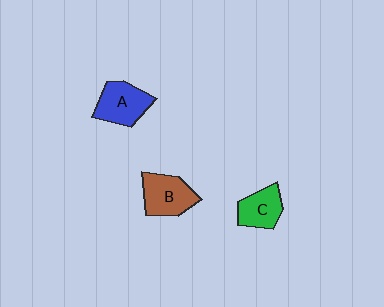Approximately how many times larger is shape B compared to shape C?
Approximately 1.2 times.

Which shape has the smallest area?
Shape C (green).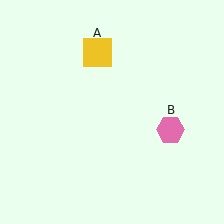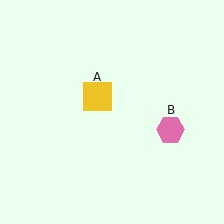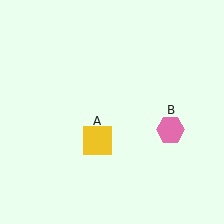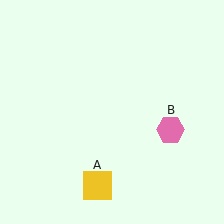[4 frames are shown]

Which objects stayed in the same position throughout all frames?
Pink hexagon (object B) remained stationary.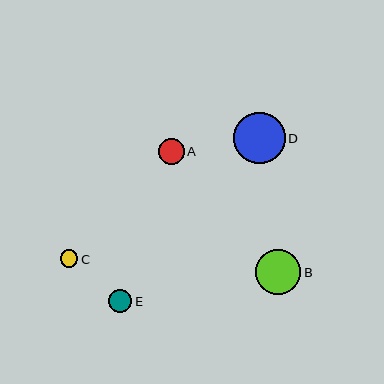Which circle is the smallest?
Circle C is the smallest with a size of approximately 17 pixels.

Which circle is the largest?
Circle D is the largest with a size of approximately 51 pixels.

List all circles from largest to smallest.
From largest to smallest: D, B, A, E, C.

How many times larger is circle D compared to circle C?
Circle D is approximately 3.0 times the size of circle C.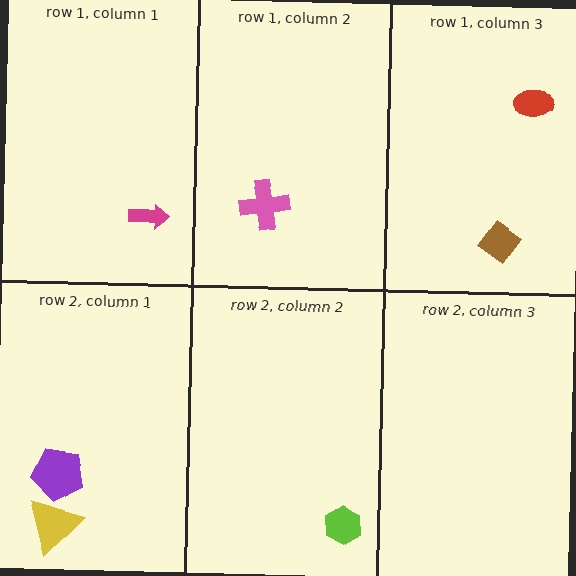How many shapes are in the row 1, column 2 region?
1.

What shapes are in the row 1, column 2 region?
The pink cross.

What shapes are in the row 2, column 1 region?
The purple pentagon, the yellow triangle.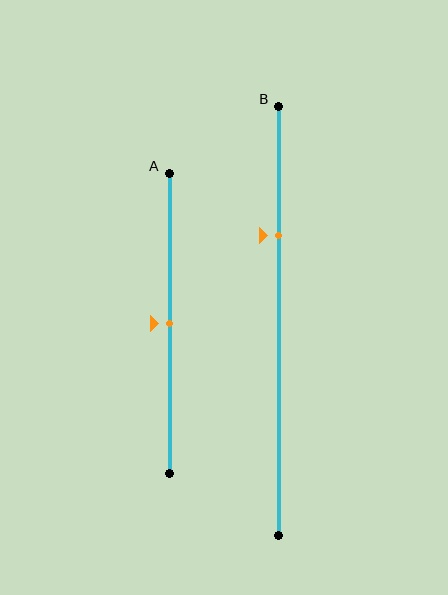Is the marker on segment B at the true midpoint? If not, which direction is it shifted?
No, the marker on segment B is shifted upward by about 20% of the segment length.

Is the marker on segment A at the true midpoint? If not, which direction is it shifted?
Yes, the marker on segment A is at the true midpoint.